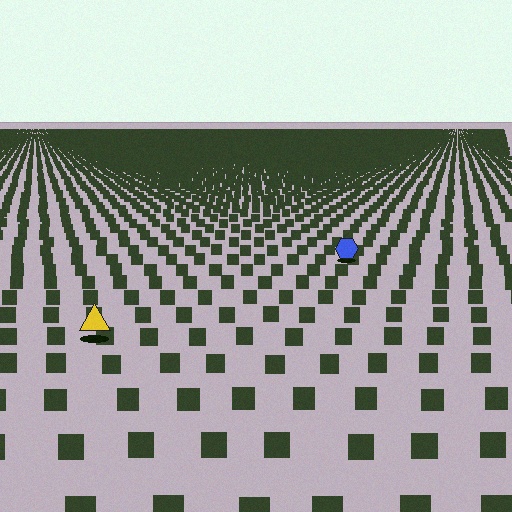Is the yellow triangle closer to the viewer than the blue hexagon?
Yes. The yellow triangle is closer — you can tell from the texture gradient: the ground texture is coarser near it.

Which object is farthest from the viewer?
The blue hexagon is farthest from the viewer. It appears smaller and the ground texture around it is denser.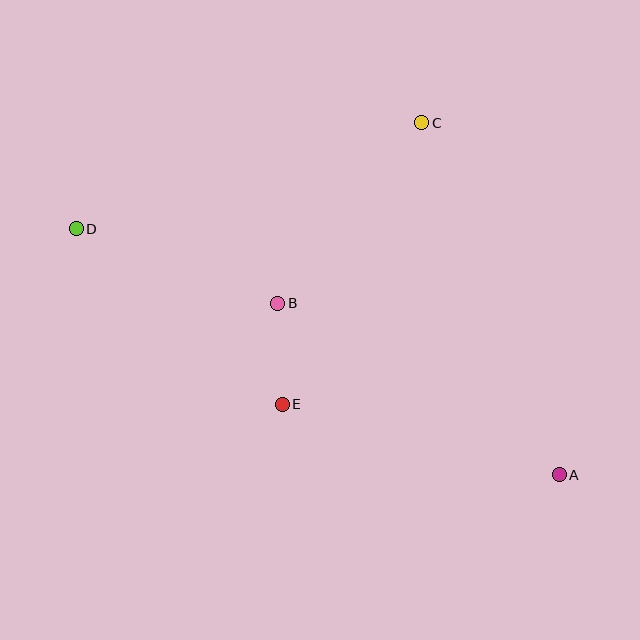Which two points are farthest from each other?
Points A and D are farthest from each other.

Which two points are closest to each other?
Points B and E are closest to each other.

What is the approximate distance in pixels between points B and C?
The distance between B and C is approximately 231 pixels.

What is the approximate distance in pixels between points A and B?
The distance between A and B is approximately 329 pixels.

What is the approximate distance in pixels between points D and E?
The distance between D and E is approximately 270 pixels.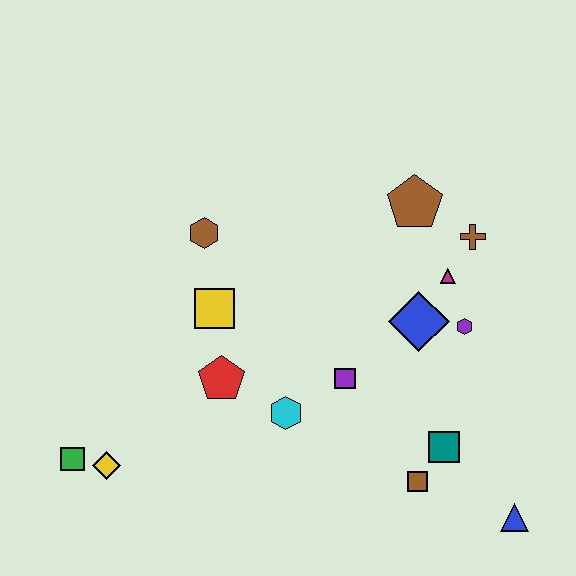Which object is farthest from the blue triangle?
The green square is farthest from the blue triangle.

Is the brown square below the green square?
Yes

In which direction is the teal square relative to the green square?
The teal square is to the right of the green square.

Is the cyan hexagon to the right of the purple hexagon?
No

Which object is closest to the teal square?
The brown square is closest to the teal square.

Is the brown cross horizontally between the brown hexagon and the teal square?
No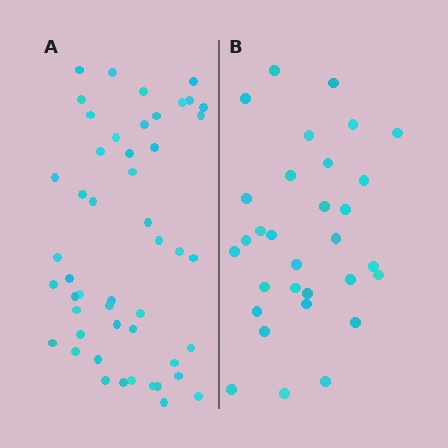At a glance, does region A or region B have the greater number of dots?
Region A (the left region) has more dots.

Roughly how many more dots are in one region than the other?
Region A has approximately 20 more dots than region B.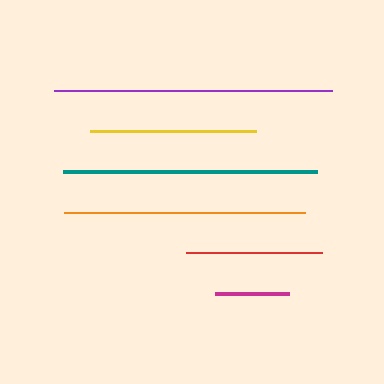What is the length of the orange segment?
The orange segment is approximately 241 pixels long.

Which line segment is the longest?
The purple line is the longest at approximately 277 pixels.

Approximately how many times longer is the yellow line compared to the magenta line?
The yellow line is approximately 2.2 times the length of the magenta line.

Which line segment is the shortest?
The magenta line is the shortest at approximately 74 pixels.